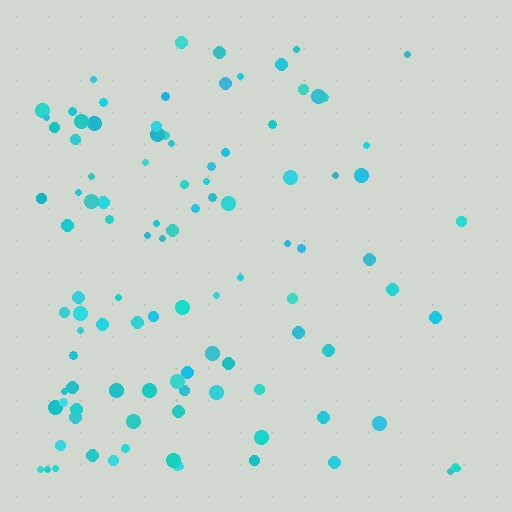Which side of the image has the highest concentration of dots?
The left.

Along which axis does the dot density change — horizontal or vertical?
Horizontal.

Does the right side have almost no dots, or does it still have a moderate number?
Still a moderate number, just noticeably fewer than the left.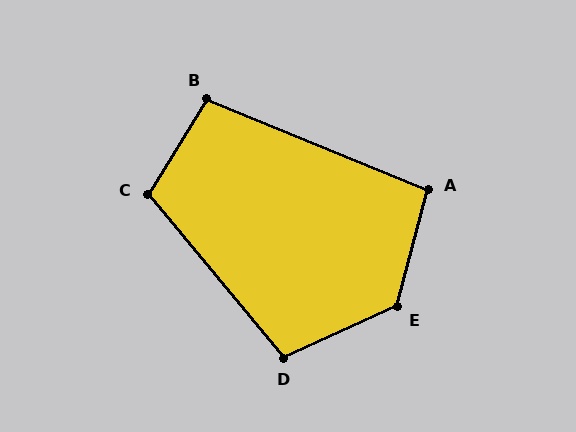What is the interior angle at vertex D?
Approximately 106 degrees (obtuse).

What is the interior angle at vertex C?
Approximately 108 degrees (obtuse).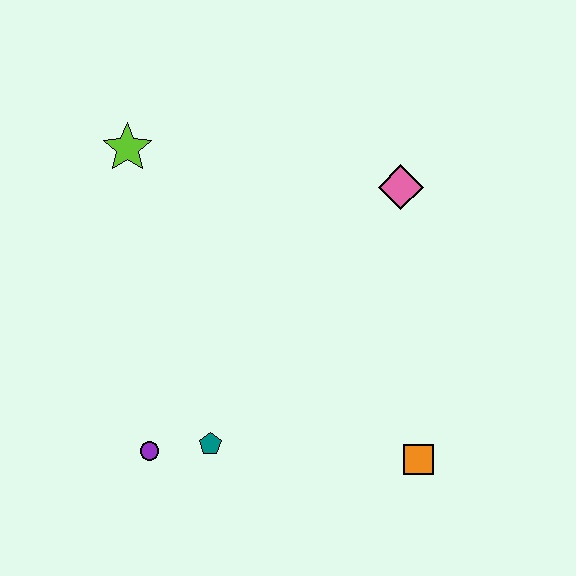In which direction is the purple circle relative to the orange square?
The purple circle is to the left of the orange square.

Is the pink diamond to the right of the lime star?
Yes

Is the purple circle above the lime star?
No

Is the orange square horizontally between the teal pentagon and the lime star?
No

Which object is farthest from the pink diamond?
The purple circle is farthest from the pink diamond.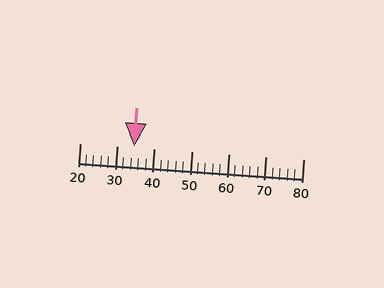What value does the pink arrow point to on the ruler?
The pink arrow points to approximately 34.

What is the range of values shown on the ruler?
The ruler shows values from 20 to 80.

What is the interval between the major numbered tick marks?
The major tick marks are spaced 10 units apart.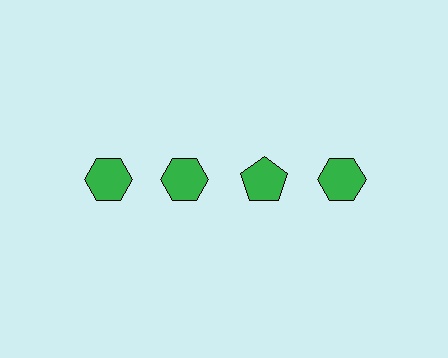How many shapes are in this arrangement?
There are 4 shapes arranged in a grid pattern.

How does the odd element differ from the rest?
It has a different shape: pentagon instead of hexagon.